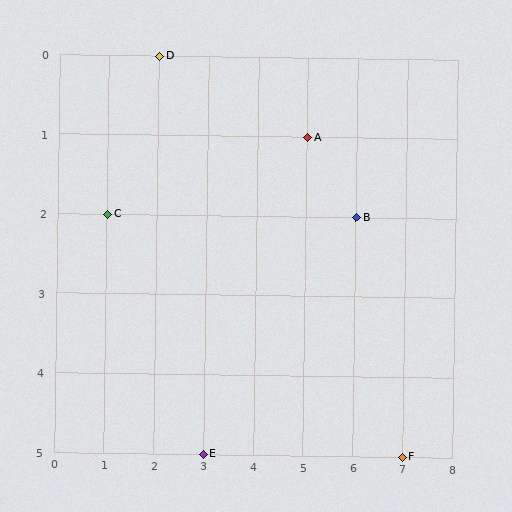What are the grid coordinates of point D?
Point D is at grid coordinates (2, 0).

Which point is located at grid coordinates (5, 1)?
Point A is at (5, 1).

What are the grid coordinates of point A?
Point A is at grid coordinates (5, 1).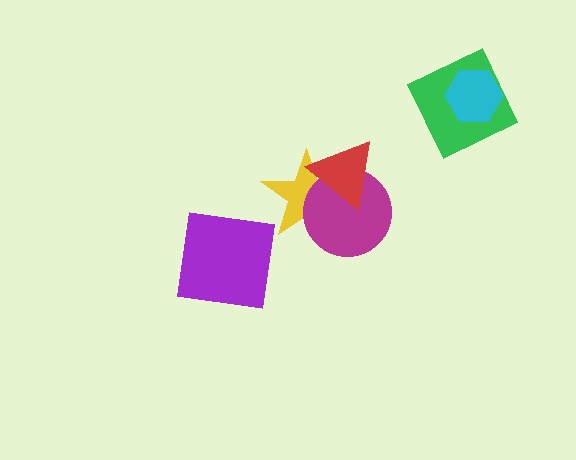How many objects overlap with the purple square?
0 objects overlap with the purple square.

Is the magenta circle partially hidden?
Yes, it is partially covered by another shape.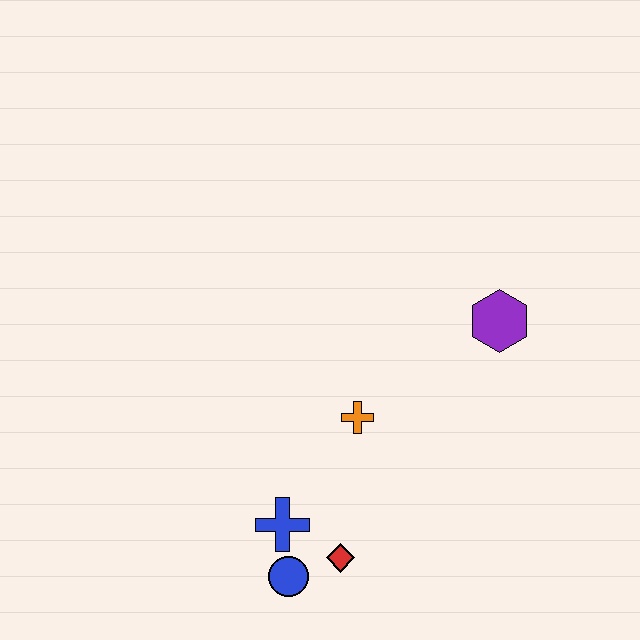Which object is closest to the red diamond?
The blue circle is closest to the red diamond.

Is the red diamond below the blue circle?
No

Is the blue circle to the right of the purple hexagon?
No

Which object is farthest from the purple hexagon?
The blue circle is farthest from the purple hexagon.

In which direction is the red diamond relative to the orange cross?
The red diamond is below the orange cross.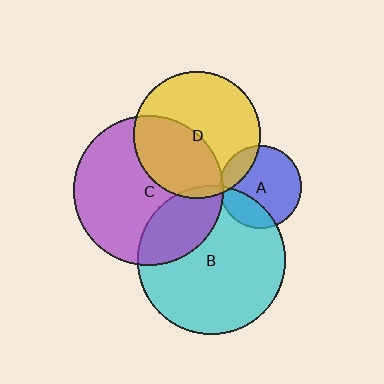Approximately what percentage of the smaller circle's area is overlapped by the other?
Approximately 20%.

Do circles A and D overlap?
Yes.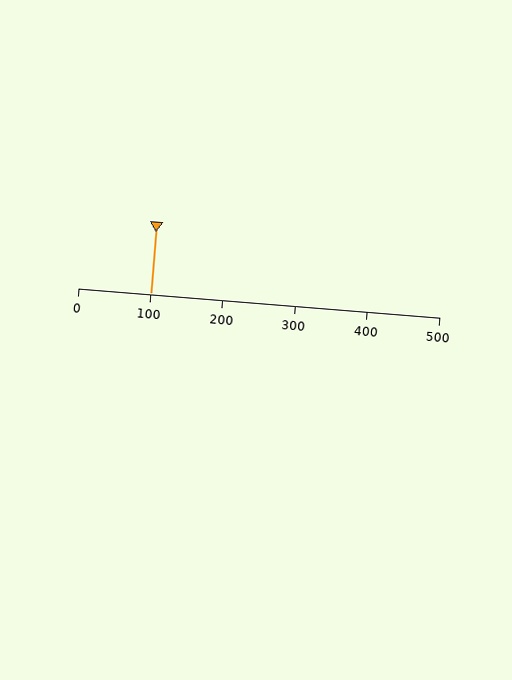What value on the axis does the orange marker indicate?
The marker indicates approximately 100.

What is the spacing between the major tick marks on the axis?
The major ticks are spaced 100 apart.